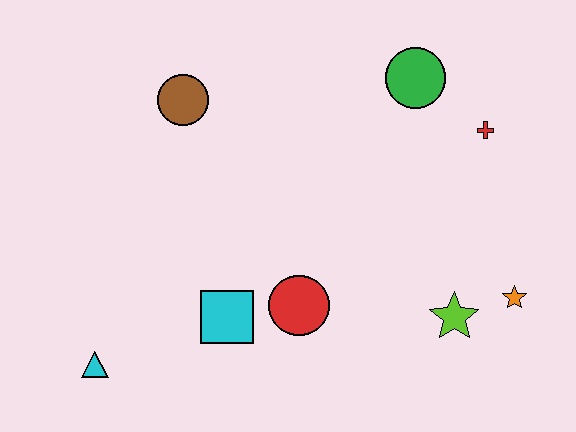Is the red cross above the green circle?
No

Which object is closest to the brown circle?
The cyan square is closest to the brown circle.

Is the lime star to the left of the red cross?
Yes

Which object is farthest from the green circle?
The cyan triangle is farthest from the green circle.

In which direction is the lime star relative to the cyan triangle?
The lime star is to the right of the cyan triangle.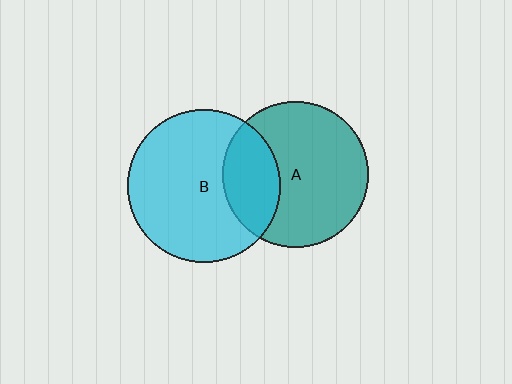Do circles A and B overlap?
Yes.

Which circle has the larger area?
Circle B (cyan).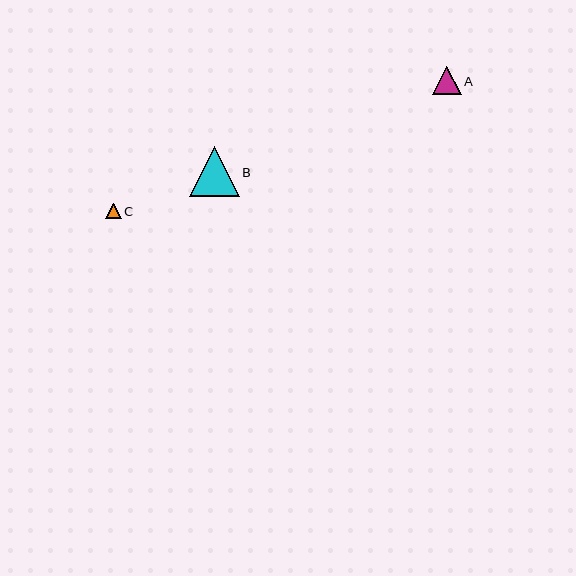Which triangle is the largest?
Triangle B is the largest with a size of approximately 50 pixels.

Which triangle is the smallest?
Triangle C is the smallest with a size of approximately 15 pixels.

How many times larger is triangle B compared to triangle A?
Triangle B is approximately 1.8 times the size of triangle A.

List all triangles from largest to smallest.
From largest to smallest: B, A, C.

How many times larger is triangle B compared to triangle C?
Triangle B is approximately 3.3 times the size of triangle C.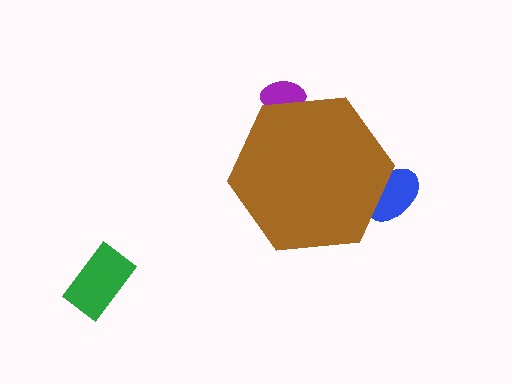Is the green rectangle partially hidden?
No, the green rectangle is fully visible.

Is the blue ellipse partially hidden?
Yes, the blue ellipse is partially hidden behind the brown hexagon.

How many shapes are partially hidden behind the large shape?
2 shapes are partially hidden.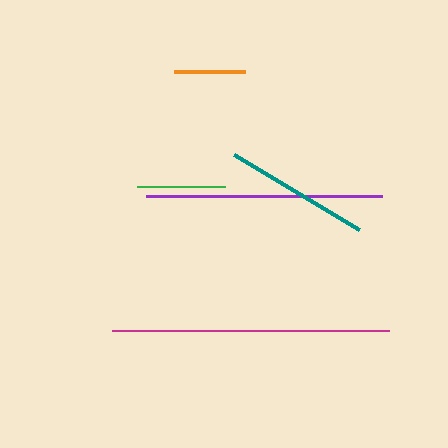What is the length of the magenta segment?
The magenta segment is approximately 277 pixels long.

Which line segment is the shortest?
The orange line is the shortest at approximately 71 pixels.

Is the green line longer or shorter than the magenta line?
The magenta line is longer than the green line.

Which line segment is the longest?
The magenta line is the longest at approximately 277 pixels.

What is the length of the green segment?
The green segment is approximately 88 pixels long.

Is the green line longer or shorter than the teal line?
The teal line is longer than the green line.